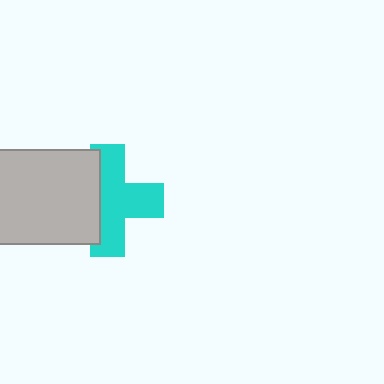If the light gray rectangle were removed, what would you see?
You would see the complete cyan cross.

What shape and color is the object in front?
The object in front is a light gray rectangle.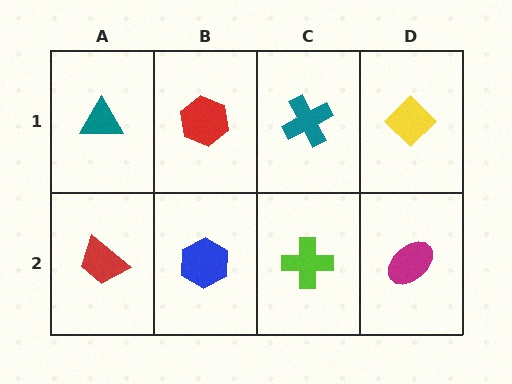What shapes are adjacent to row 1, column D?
A magenta ellipse (row 2, column D), a teal cross (row 1, column C).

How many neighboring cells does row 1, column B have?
3.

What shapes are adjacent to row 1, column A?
A red trapezoid (row 2, column A), a red hexagon (row 1, column B).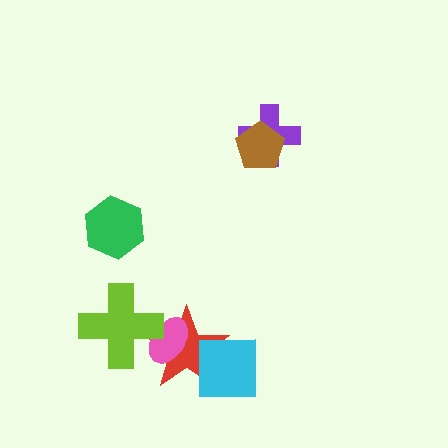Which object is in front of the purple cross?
The brown pentagon is in front of the purple cross.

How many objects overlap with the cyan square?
1 object overlaps with the cyan square.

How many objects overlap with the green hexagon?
0 objects overlap with the green hexagon.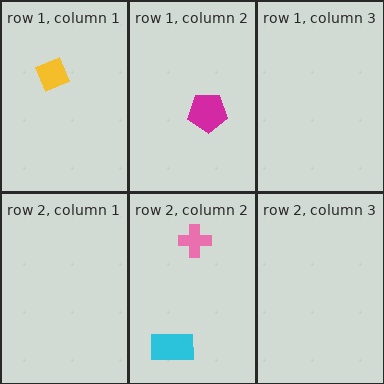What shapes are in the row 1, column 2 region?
The magenta pentagon.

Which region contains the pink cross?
The row 2, column 2 region.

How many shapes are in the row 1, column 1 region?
1.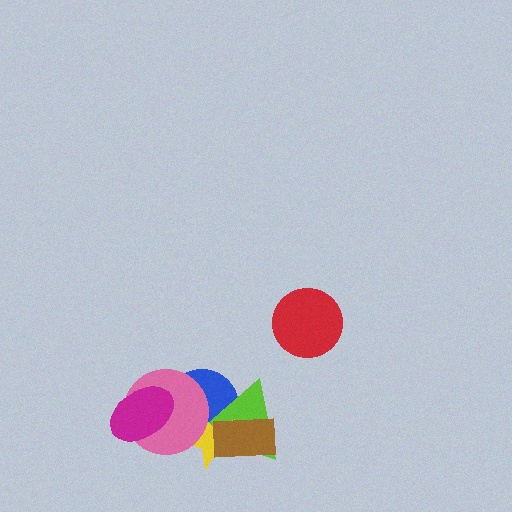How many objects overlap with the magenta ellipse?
2 objects overlap with the magenta ellipse.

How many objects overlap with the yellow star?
4 objects overlap with the yellow star.